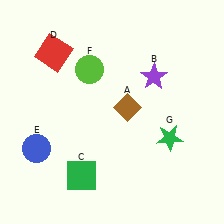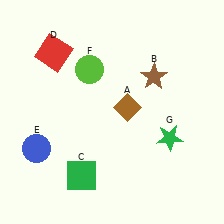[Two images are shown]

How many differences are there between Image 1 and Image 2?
There is 1 difference between the two images.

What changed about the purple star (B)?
In Image 1, B is purple. In Image 2, it changed to brown.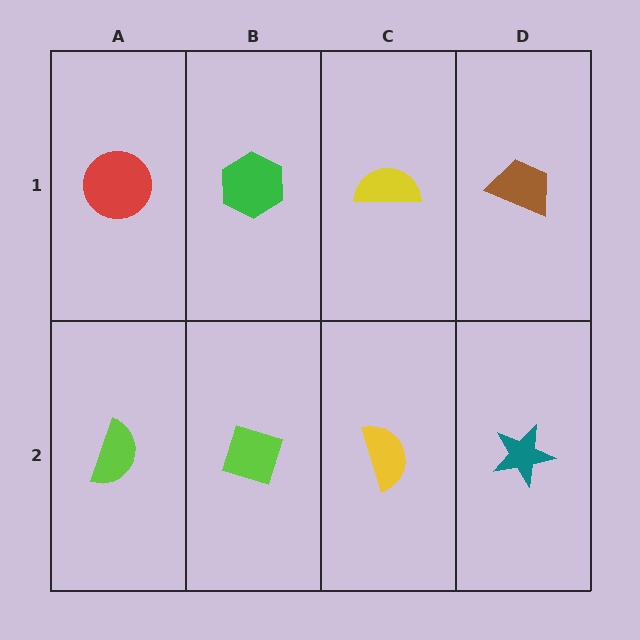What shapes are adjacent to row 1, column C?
A yellow semicircle (row 2, column C), a green hexagon (row 1, column B), a brown trapezoid (row 1, column D).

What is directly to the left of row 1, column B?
A red circle.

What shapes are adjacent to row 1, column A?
A lime semicircle (row 2, column A), a green hexagon (row 1, column B).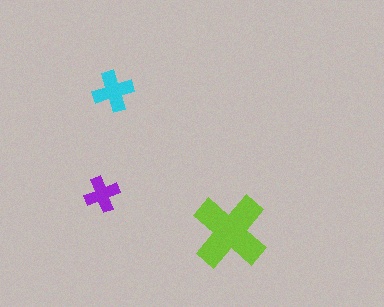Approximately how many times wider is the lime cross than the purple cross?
About 2 times wider.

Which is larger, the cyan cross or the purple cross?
The cyan one.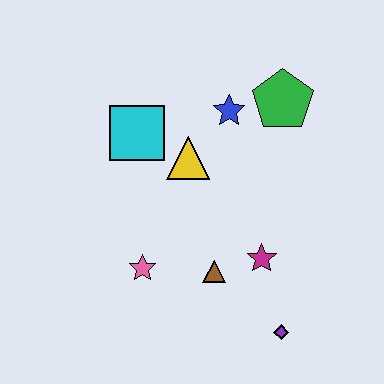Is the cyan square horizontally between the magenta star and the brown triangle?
No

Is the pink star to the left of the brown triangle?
Yes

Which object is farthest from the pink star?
The green pentagon is farthest from the pink star.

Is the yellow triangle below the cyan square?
Yes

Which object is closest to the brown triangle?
The magenta star is closest to the brown triangle.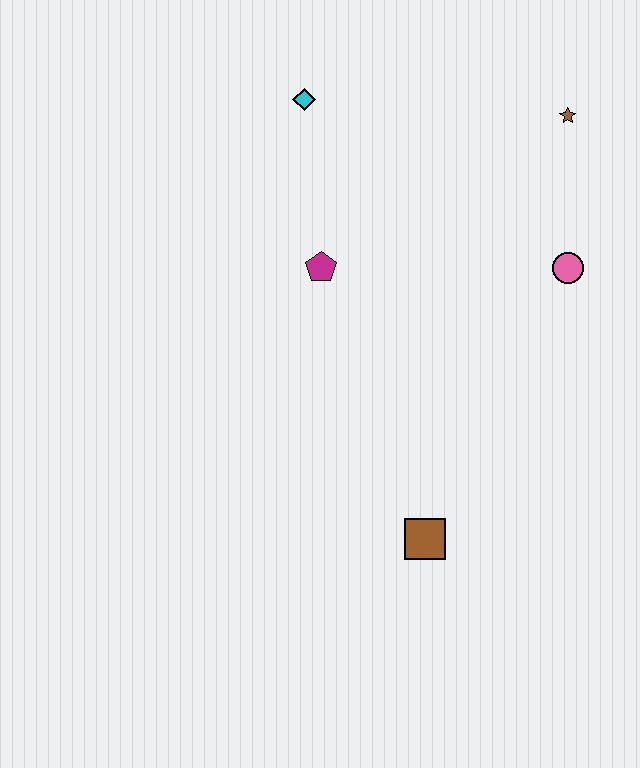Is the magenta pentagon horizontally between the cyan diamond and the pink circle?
Yes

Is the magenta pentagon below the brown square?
No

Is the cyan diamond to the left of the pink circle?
Yes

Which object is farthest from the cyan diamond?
The brown square is farthest from the cyan diamond.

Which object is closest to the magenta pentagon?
The cyan diamond is closest to the magenta pentagon.